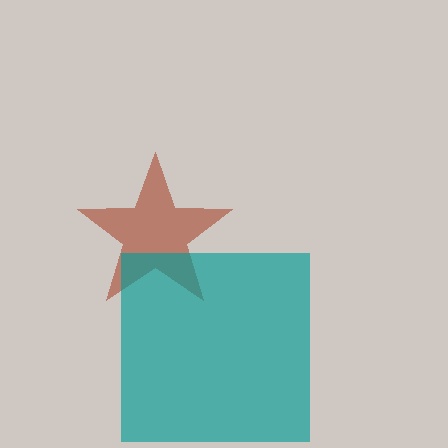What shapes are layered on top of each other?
The layered shapes are: a brown star, a teal square.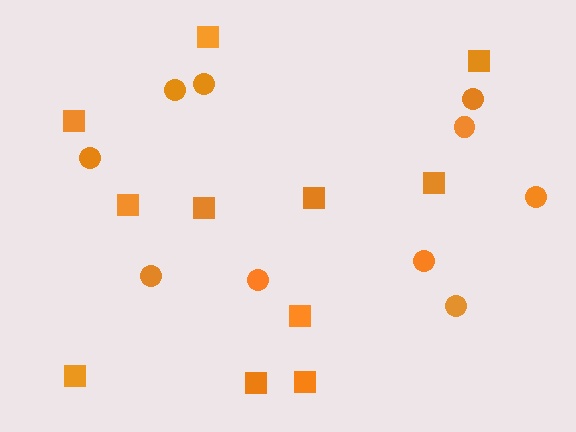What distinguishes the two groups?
There are 2 groups: one group of circles (10) and one group of squares (11).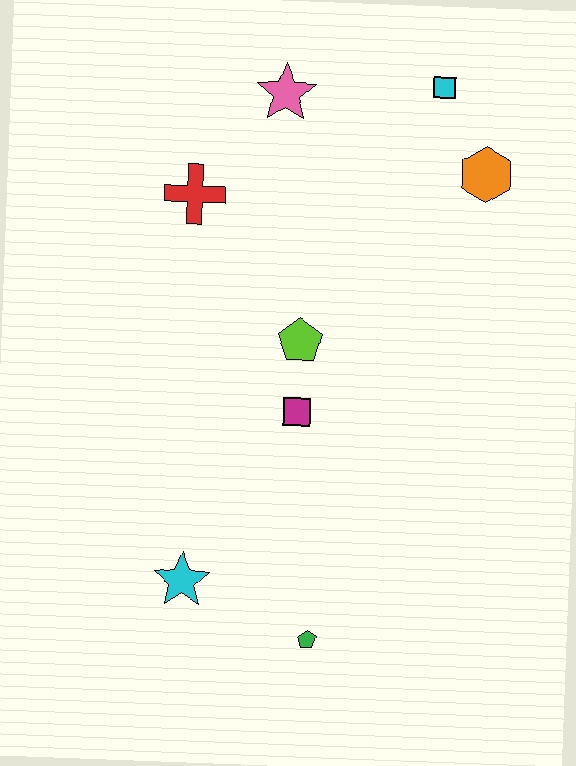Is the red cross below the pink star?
Yes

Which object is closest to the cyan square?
The orange hexagon is closest to the cyan square.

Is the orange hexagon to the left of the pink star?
No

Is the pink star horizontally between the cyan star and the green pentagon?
Yes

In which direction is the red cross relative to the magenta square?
The red cross is above the magenta square.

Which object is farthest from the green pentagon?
The cyan square is farthest from the green pentagon.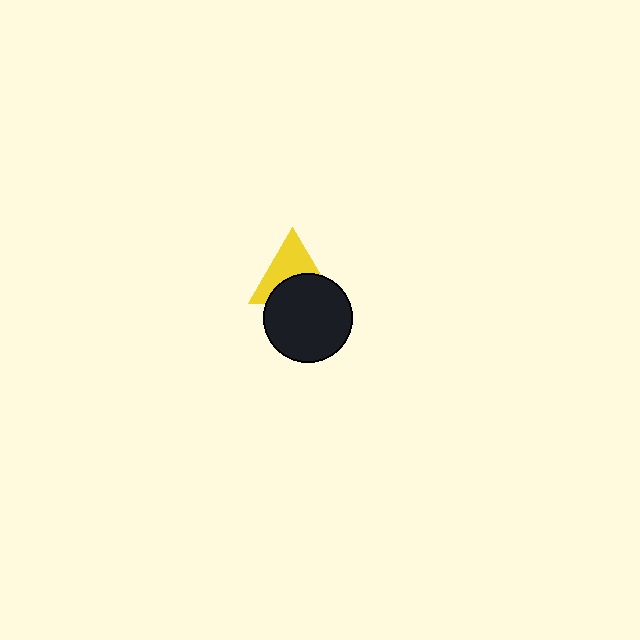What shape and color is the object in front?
The object in front is a black circle.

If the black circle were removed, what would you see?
You would see the complete yellow triangle.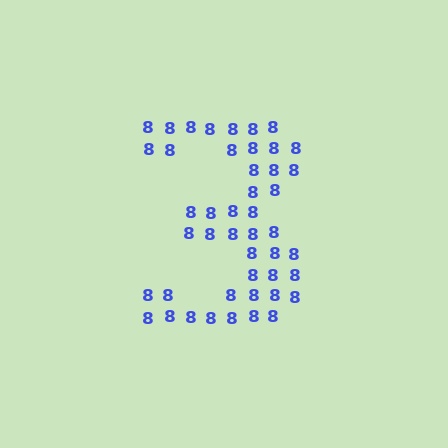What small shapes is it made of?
It is made of small digit 8's.